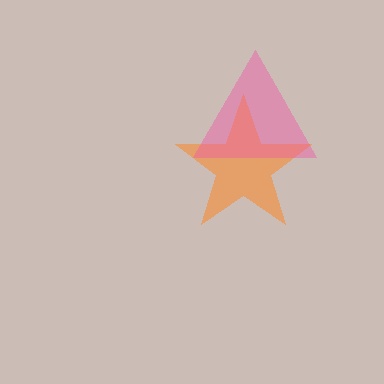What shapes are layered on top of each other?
The layered shapes are: an orange star, a pink triangle.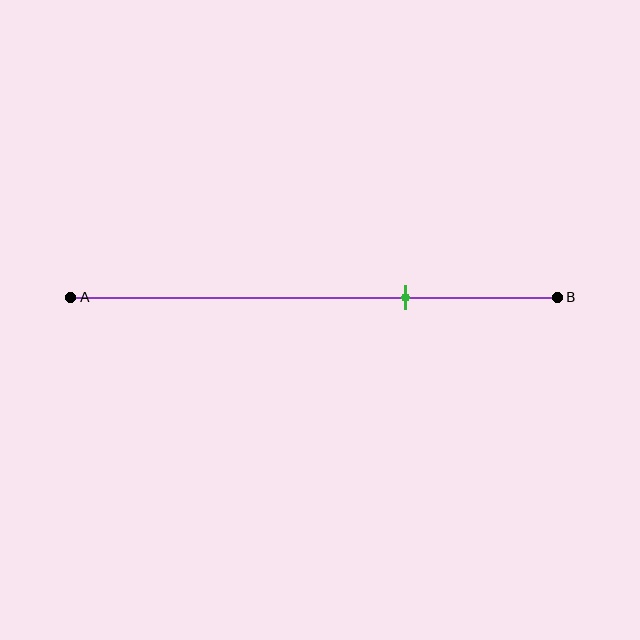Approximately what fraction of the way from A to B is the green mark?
The green mark is approximately 70% of the way from A to B.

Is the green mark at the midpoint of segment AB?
No, the mark is at about 70% from A, not at the 50% midpoint.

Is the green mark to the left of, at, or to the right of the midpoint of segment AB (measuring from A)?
The green mark is to the right of the midpoint of segment AB.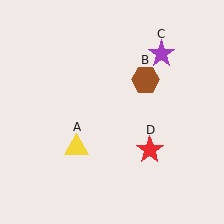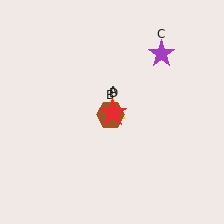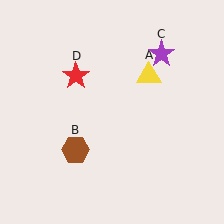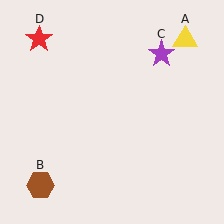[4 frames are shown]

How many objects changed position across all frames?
3 objects changed position: yellow triangle (object A), brown hexagon (object B), red star (object D).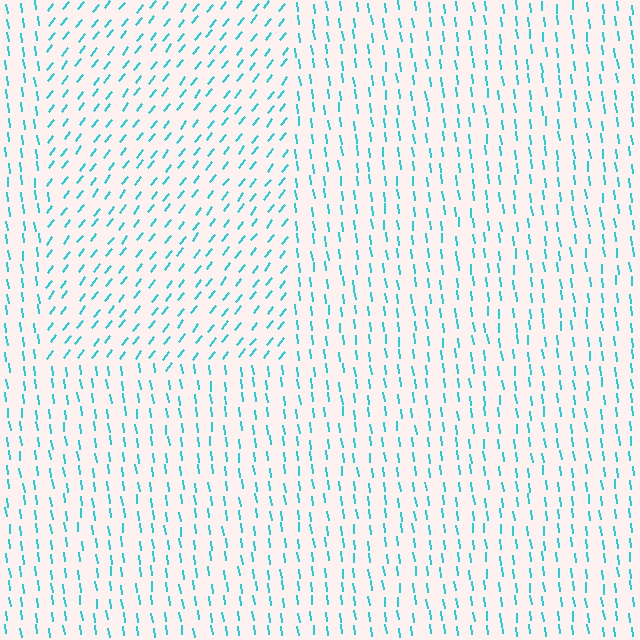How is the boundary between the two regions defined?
The boundary is defined purely by a change in line orientation (approximately 45 degrees difference). All lines are the same color and thickness.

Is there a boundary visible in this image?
Yes, there is a texture boundary formed by a change in line orientation.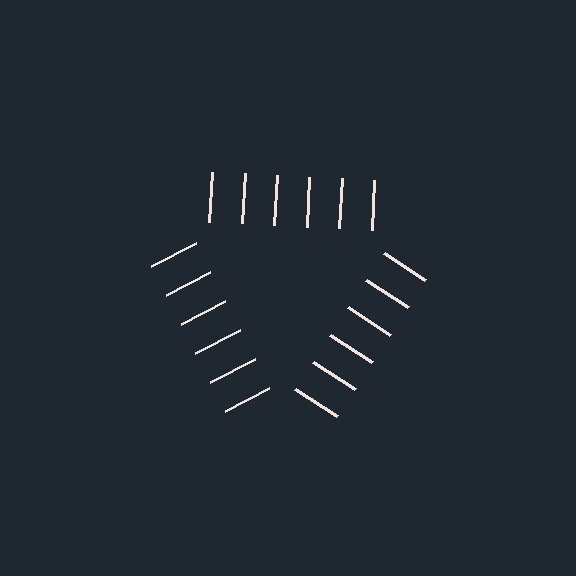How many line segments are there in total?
18 — 6 along each of the 3 edges.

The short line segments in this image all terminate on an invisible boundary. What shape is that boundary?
An illusory triangle — the line segments terminate on its edges but no continuous stroke is drawn.